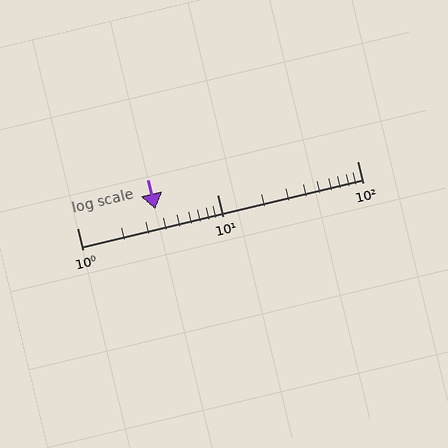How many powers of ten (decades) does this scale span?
The scale spans 2 decades, from 1 to 100.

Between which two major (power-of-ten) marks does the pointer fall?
The pointer is between 1 and 10.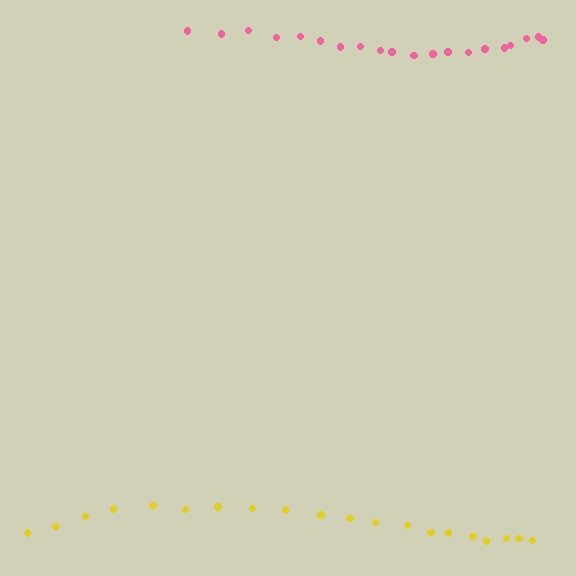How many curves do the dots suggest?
There are 2 distinct paths.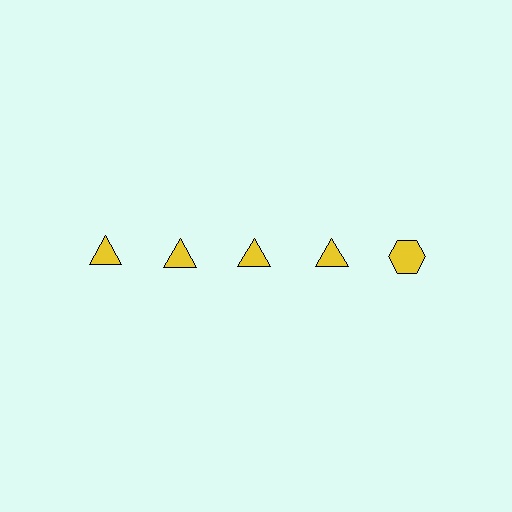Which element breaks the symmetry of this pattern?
The yellow hexagon in the top row, rightmost column breaks the symmetry. All other shapes are yellow triangles.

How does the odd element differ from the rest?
It has a different shape: hexagon instead of triangle.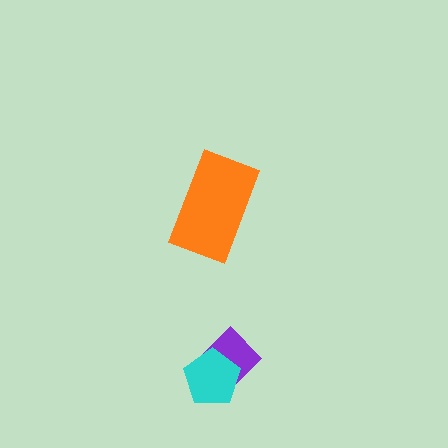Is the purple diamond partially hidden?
Yes, it is partially covered by another shape.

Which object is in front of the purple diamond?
The cyan pentagon is in front of the purple diamond.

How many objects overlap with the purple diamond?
1 object overlaps with the purple diamond.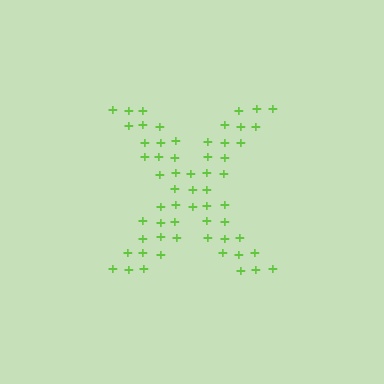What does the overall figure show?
The overall figure shows the letter X.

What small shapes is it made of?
It is made of small plus signs.